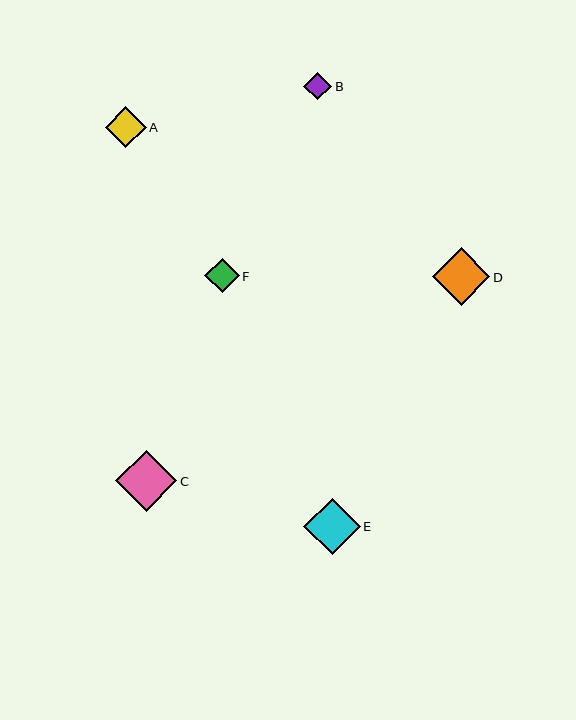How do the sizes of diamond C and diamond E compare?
Diamond C and diamond E are approximately the same size.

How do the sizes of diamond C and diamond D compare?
Diamond C and diamond D are approximately the same size.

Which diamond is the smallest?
Diamond B is the smallest with a size of approximately 28 pixels.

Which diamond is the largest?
Diamond C is the largest with a size of approximately 61 pixels.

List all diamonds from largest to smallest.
From largest to smallest: C, D, E, A, F, B.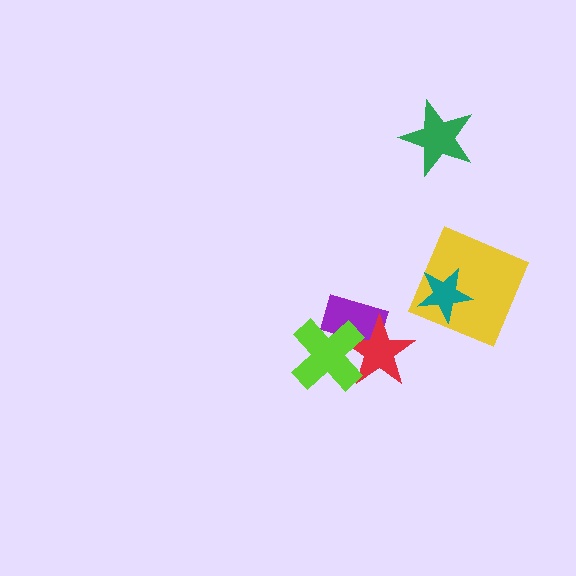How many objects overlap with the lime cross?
2 objects overlap with the lime cross.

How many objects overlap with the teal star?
1 object overlaps with the teal star.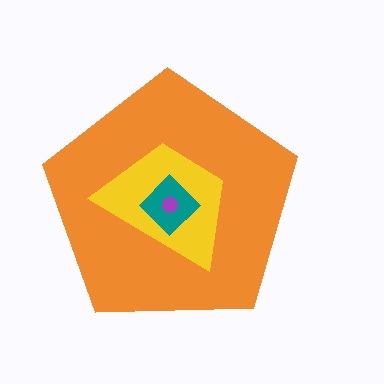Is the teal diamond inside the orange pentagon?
Yes.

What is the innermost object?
The purple circle.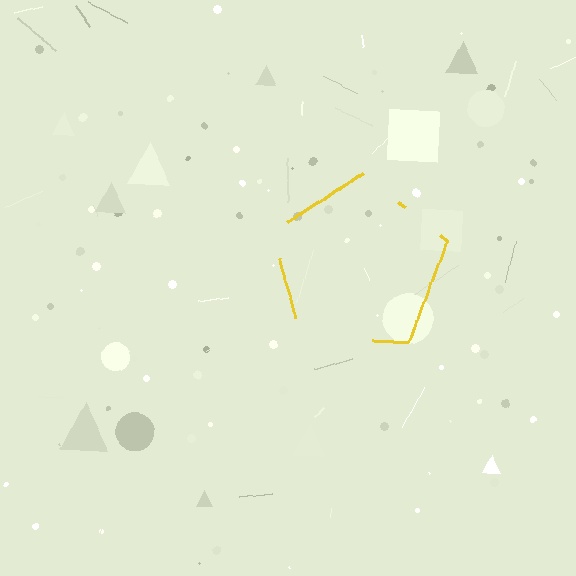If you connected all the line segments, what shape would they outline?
They would outline a pentagon.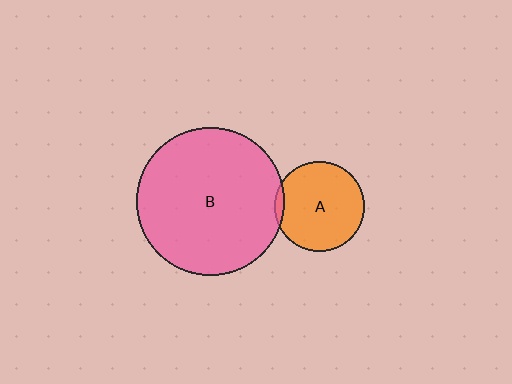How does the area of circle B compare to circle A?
Approximately 2.7 times.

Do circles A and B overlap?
Yes.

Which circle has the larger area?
Circle B (pink).